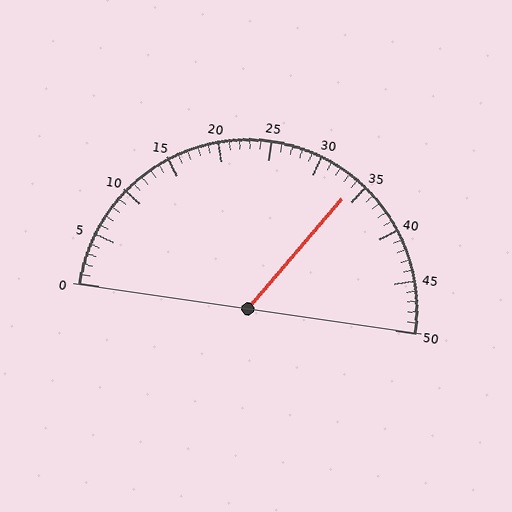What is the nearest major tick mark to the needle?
The nearest major tick mark is 35.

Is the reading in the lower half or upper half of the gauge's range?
The reading is in the upper half of the range (0 to 50).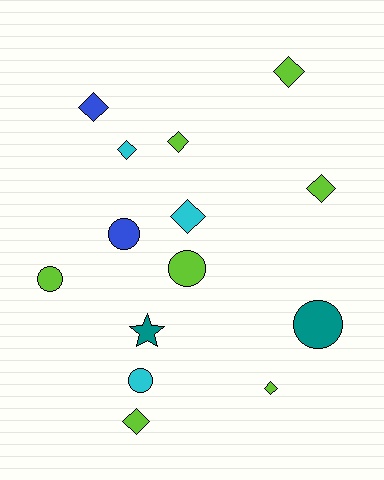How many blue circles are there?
There is 1 blue circle.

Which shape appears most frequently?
Diamond, with 8 objects.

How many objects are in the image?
There are 14 objects.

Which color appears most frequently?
Lime, with 7 objects.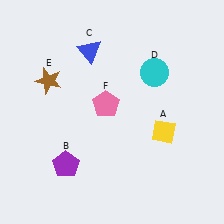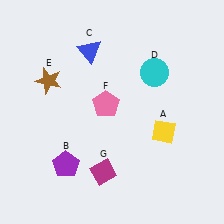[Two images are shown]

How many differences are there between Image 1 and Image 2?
There is 1 difference between the two images.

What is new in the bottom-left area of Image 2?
A magenta diamond (G) was added in the bottom-left area of Image 2.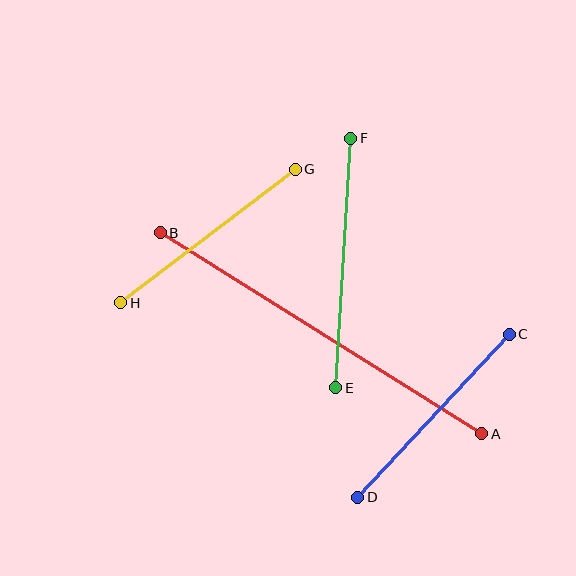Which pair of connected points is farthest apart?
Points A and B are farthest apart.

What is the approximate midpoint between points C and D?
The midpoint is at approximately (433, 416) pixels.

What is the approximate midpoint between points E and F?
The midpoint is at approximately (343, 263) pixels.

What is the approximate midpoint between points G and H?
The midpoint is at approximately (208, 236) pixels.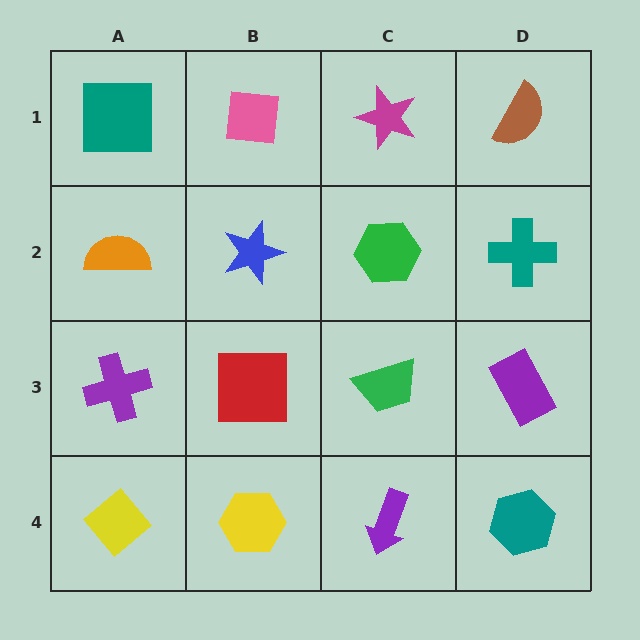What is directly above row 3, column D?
A teal cross.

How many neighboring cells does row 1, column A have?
2.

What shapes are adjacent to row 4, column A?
A purple cross (row 3, column A), a yellow hexagon (row 4, column B).